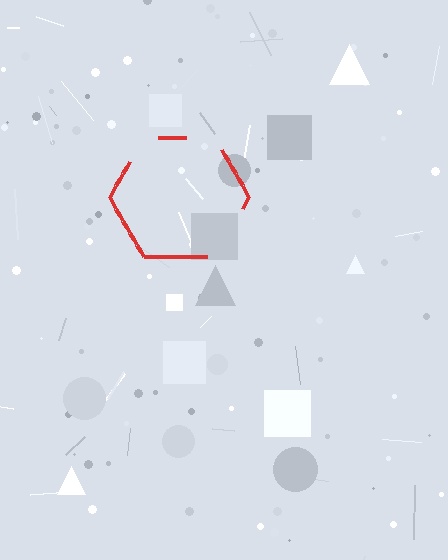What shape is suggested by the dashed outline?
The dashed outline suggests a hexagon.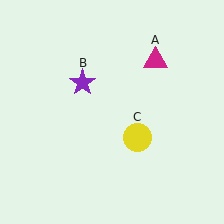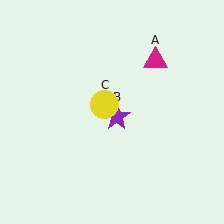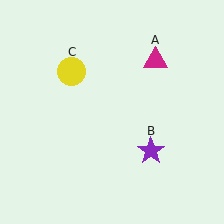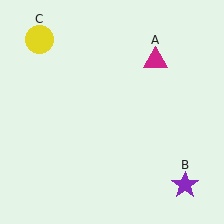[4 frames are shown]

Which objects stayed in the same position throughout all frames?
Magenta triangle (object A) remained stationary.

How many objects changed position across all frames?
2 objects changed position: purple star (object B), yellow circle (object C).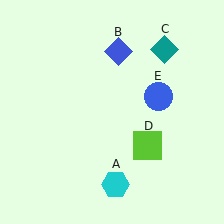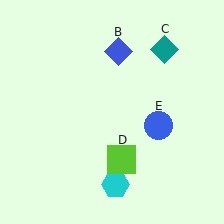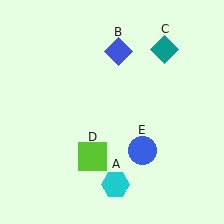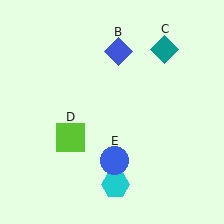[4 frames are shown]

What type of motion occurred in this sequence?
The lime square (object D), blue circle (object E) rotated clockwise around the center of the scene.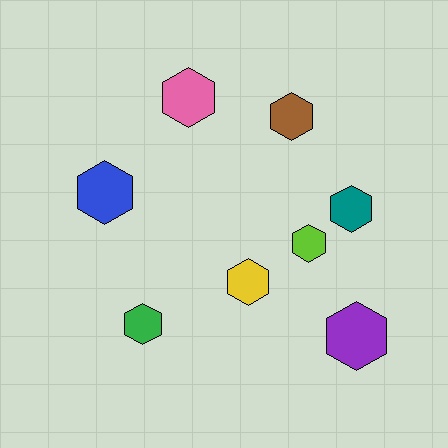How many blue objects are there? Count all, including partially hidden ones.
There is 1 blue object.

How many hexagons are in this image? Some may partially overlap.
There are 8 hexagons.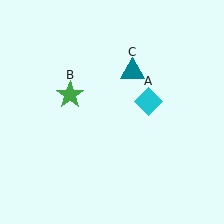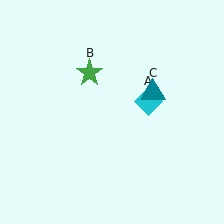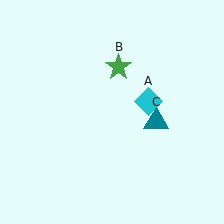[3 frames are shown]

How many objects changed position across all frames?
2 objects changed position: green star (object B), teal triangle (object C).